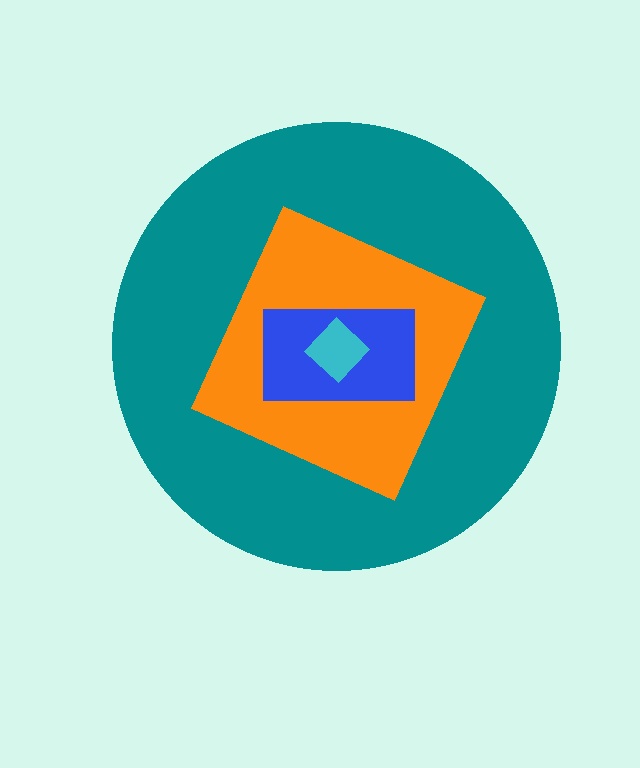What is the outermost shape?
The teal circle.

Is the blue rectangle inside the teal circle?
Yes.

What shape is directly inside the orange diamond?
The blue rectangle.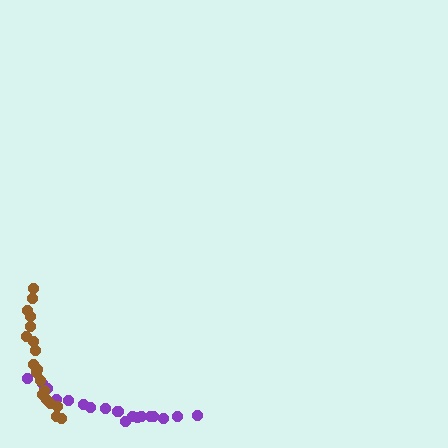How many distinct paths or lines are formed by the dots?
There are 2 distinct paths.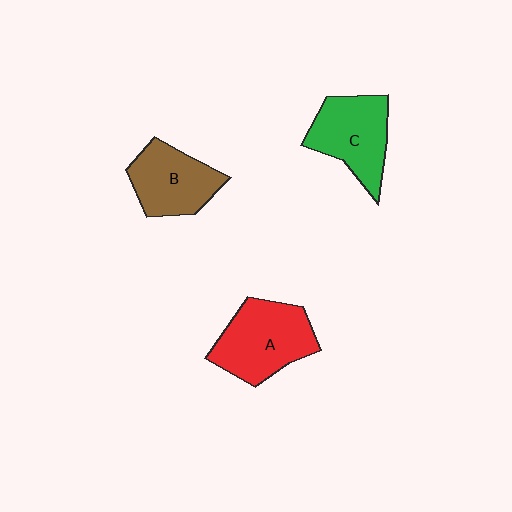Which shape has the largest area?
Shape A (red).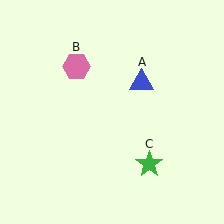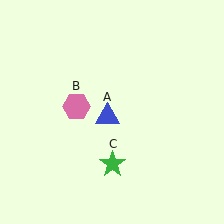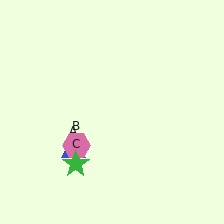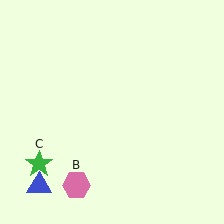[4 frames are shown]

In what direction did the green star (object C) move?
The green star (object C) moved left.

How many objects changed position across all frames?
3 objects changed position: blue triangle (object A), pink hexagon (object B), green star (object C).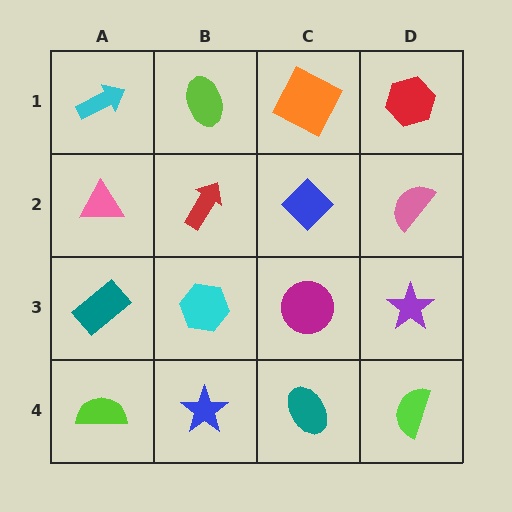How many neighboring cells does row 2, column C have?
4.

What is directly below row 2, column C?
A magenta circle.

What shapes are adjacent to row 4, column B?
A cyan hexagon (row 3, column B), a lime semicircle (row 4, column A), a teal ellipse (row 4, column C).